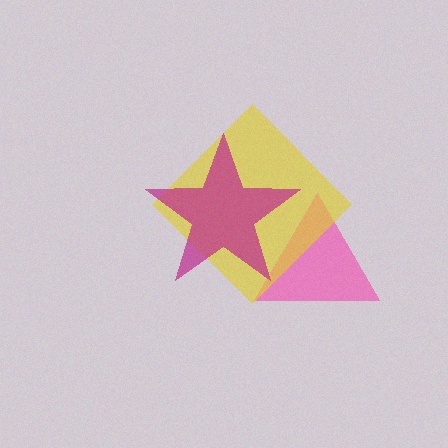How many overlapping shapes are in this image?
There are 3 overlapping shapes in the image.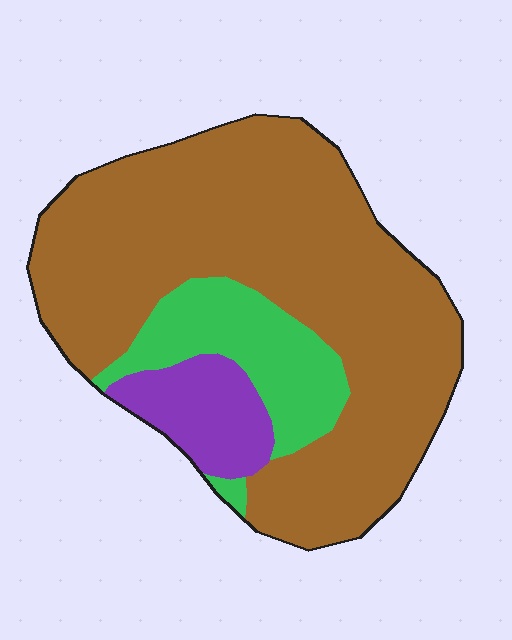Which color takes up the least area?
Purple, at roughly 10%.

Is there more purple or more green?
Green.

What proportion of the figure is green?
Green covers 17% of the figure.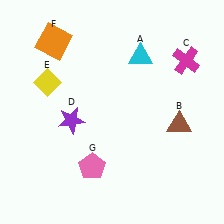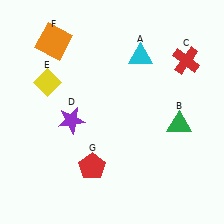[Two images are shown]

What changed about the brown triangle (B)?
In Image 1, B is brown. In Image 2, it changed to green.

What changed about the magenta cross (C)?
In Image 1, C is magenta. In Image 2, it changed to red.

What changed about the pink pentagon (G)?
In Image 1, G is pink. In Image 2, it changed to red.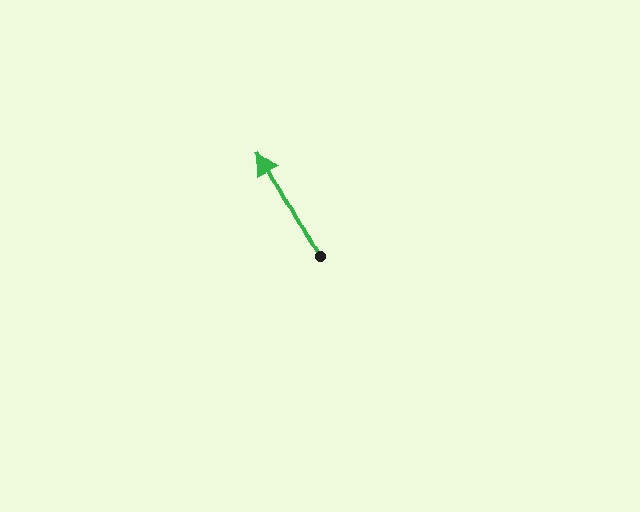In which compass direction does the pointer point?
Northwest.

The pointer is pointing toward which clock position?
Roughly 11 o'clock.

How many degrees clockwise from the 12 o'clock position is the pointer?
Approximately 331 degrees.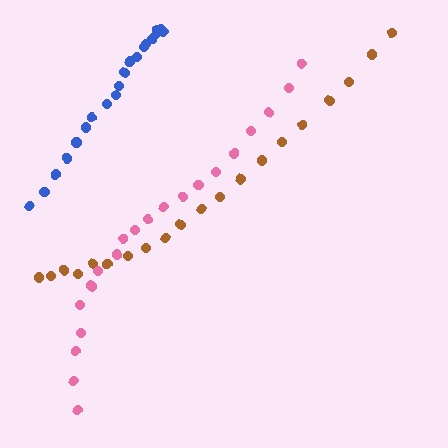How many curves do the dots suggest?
There are 3 distinct paths.